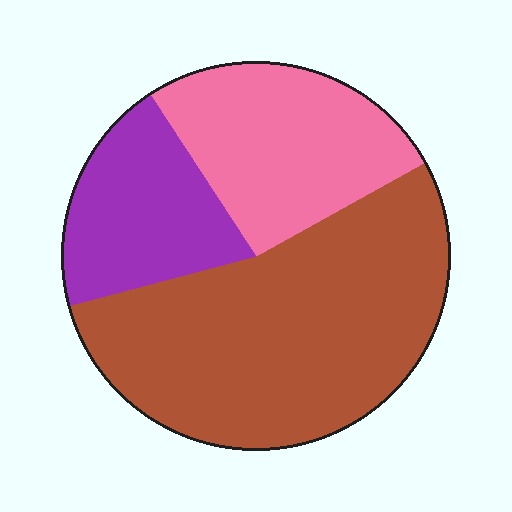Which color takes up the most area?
Brown, at roughly 55%.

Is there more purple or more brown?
Brown.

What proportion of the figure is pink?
Pink covers 26% of the figure.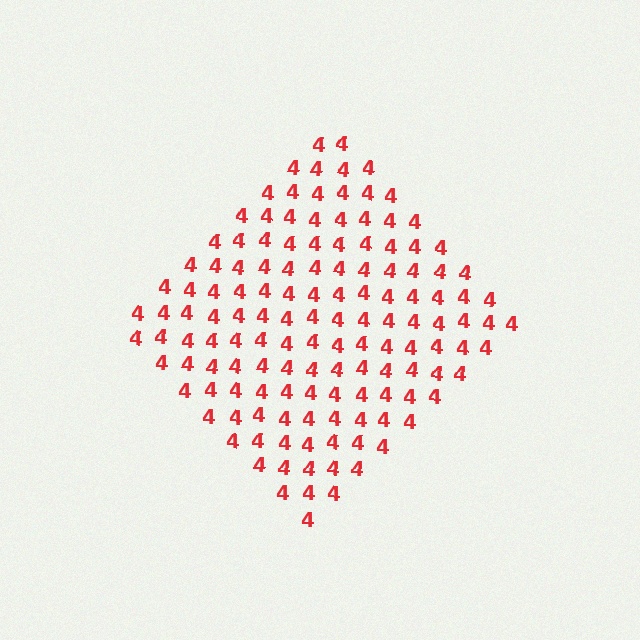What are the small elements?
The small elements are digit 4's.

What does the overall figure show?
The overall figure shows a diamond.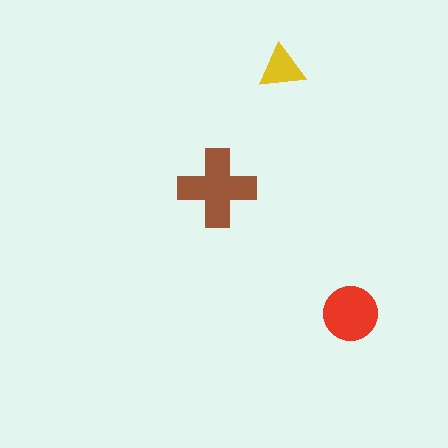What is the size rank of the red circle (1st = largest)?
2nd.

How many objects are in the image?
There are 3 objects in the image.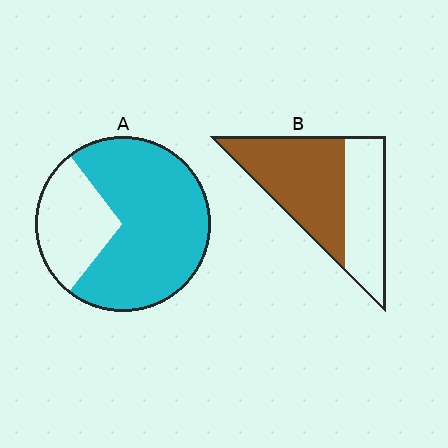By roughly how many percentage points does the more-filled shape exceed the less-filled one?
By roughly 10 percentage points (A over B).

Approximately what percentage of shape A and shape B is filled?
A is approximately 70% and B is approximately 60%.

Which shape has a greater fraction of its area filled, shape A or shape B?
Shape A.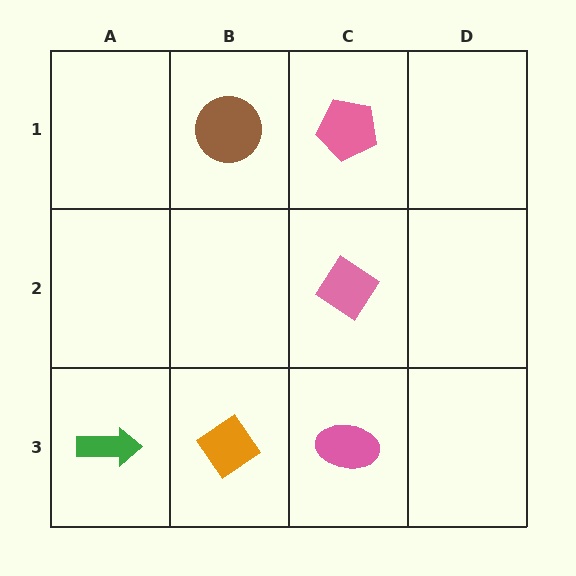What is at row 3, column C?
A pink ellipse.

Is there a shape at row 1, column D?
No, that cell is empty.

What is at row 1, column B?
A brown circle.